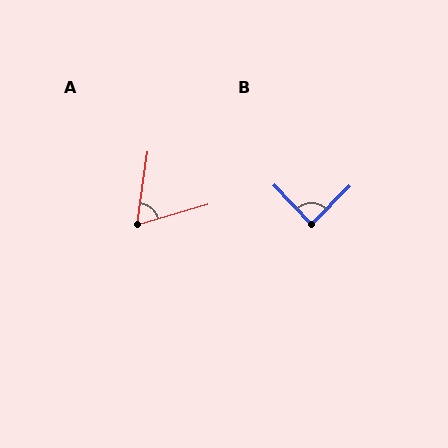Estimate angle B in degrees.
Approximately 88 degrees.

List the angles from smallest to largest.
A (66°), B (88°).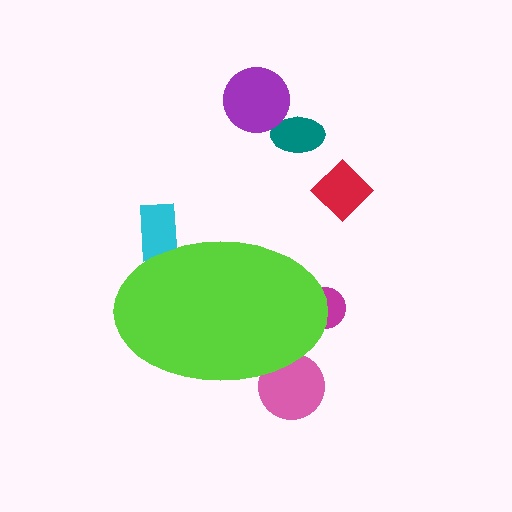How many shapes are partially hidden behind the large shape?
3 shapes are partially hidden.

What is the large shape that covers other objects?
A lime ellipse.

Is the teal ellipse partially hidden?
No, the teal ellipse is fully visible.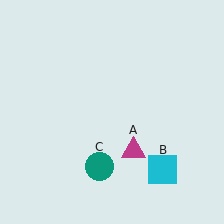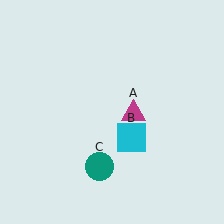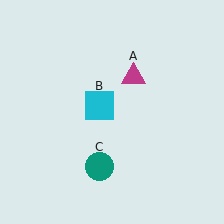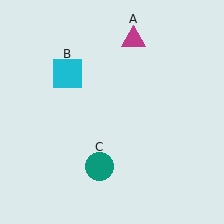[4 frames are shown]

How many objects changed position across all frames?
2 objects changed position: magenta triangle (object A), cyan square (object B).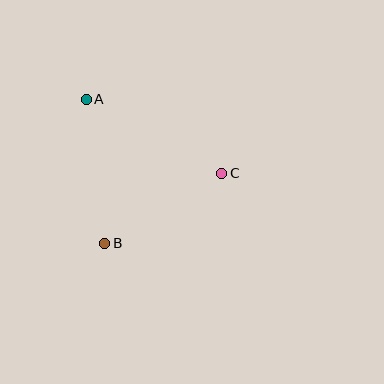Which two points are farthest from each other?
Points A and C are farthest from each other.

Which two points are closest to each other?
Points B and C are closest to each other.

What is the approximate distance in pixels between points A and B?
The distance between A and B is approximately 145 pixels.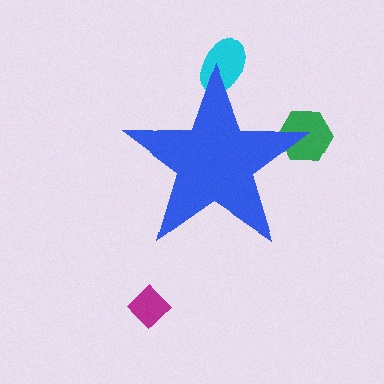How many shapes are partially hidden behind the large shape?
2 shapes are partially hidden.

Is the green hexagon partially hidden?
Yes, the green hexagon is partially hidden behind the blue star.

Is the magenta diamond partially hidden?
No, the magenta diamond is fully visible.